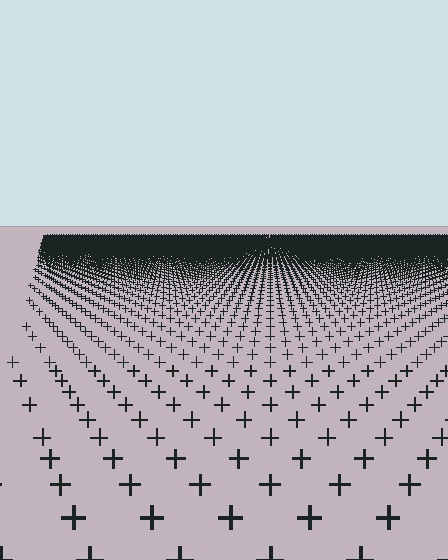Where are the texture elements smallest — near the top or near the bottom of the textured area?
Near the top.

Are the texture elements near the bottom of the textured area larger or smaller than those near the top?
Larger. Near the bottom, elements are closer to the viewer and appear at a bigger on-screen size.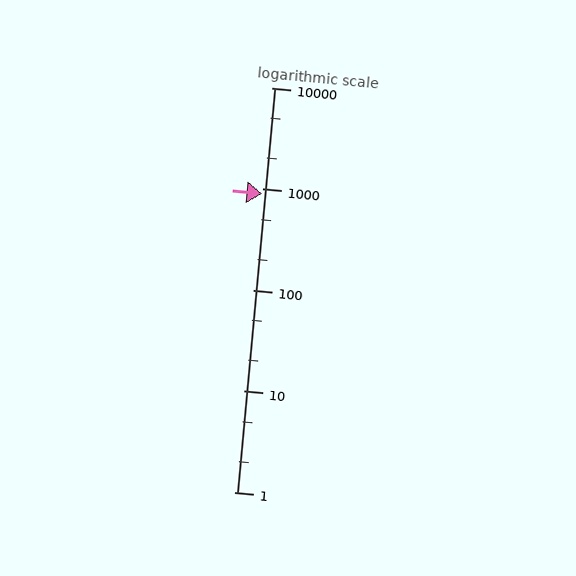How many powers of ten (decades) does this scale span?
The scale spans 4 decades, from 1 to 10000.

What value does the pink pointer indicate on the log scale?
The pointer indicates approximately 890.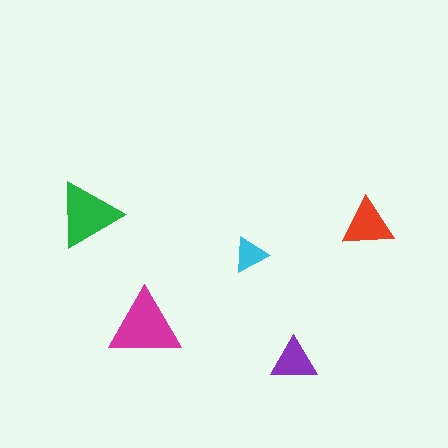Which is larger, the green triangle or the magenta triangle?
The magenta one.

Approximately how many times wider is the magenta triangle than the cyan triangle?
About 2 times wider.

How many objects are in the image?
There are 5 objects in the image.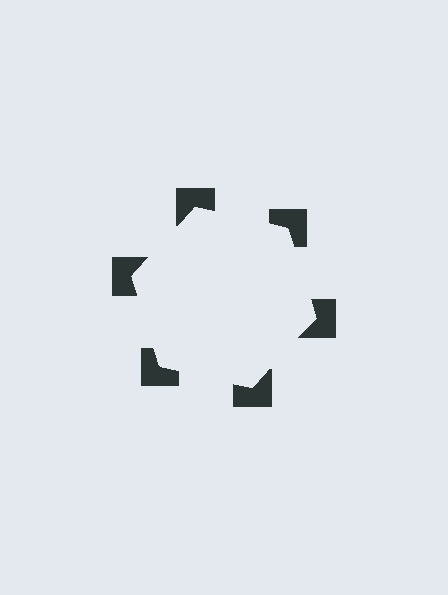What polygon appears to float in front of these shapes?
An illusory hexagon — its edges are inferred from the aligned wedge cuts in the notched squares, not physically drawn.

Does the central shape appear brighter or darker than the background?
It typically appears slightly brighter than the background, even though no actual brightness change is drawn.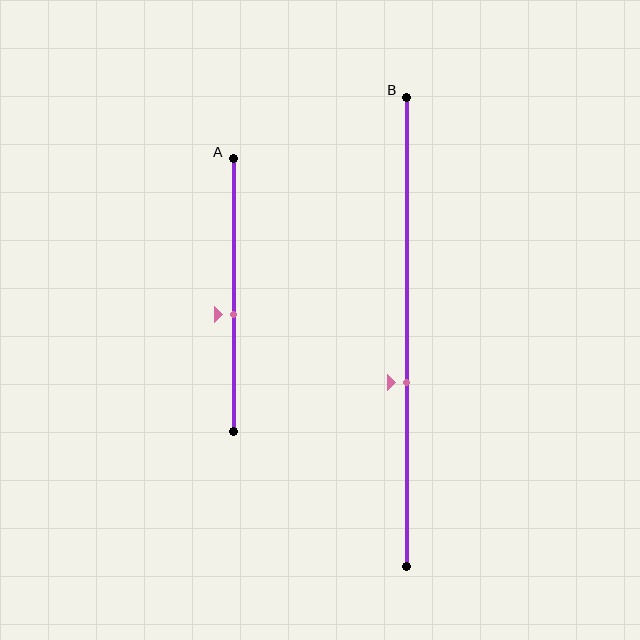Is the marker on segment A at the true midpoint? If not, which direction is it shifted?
No, the marker on segment A is shifted downward by about 7% of the segment length.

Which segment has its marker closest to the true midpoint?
Segment A has its marker closest to the true midpoint.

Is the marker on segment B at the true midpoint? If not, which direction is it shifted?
No, the marker on segment B is shifted downward by about 11% of the segment length.